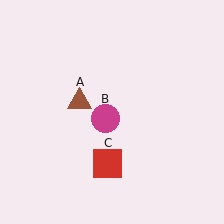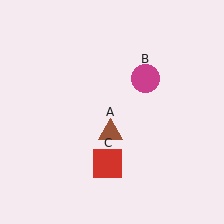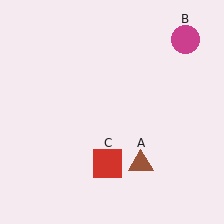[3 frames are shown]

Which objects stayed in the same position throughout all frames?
Red square (object C) remained stationary.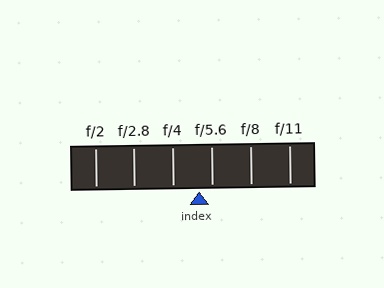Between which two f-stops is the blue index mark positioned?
The index mark is between f/4 and f/5.6.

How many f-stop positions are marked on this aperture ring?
There are 6 f-stop positions marked.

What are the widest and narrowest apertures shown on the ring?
The widest aperture shown is f/2 and the narrowest is f/11.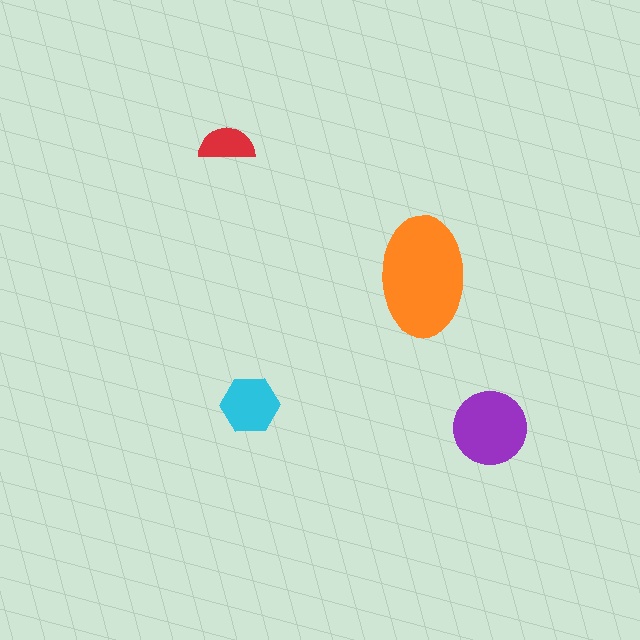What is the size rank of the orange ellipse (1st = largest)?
1st.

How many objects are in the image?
There are 4 objects in the image.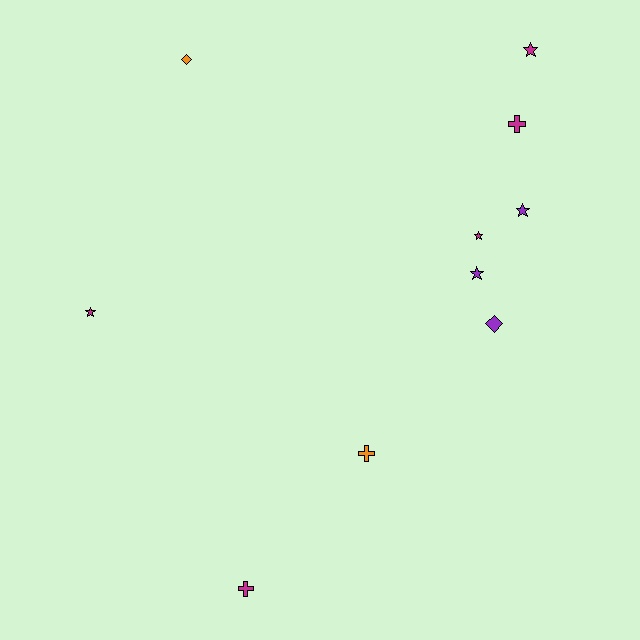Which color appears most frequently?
Magenta, with 5 objects.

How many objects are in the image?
There are 10 objects.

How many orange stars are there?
There are no orange stars.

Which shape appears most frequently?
Star, with 5 objects.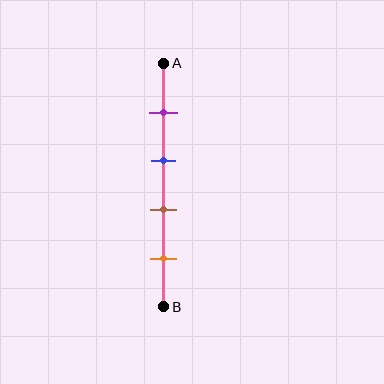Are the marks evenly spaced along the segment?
Yes, the marks are approximately evenly spaced.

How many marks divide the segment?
There are 4 marks dividing the segment.